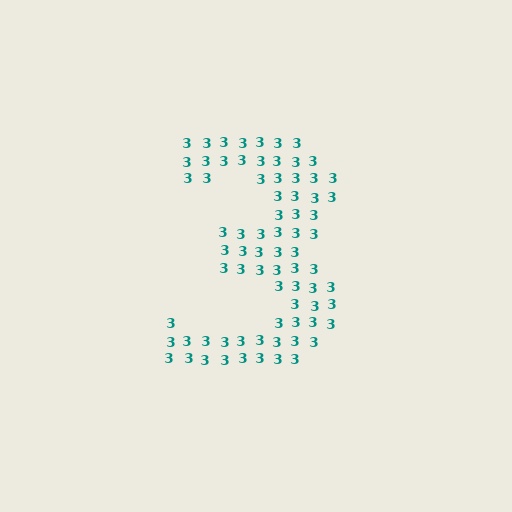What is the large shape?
The large shape is the digit 3.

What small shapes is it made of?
It is made of small digit 3's.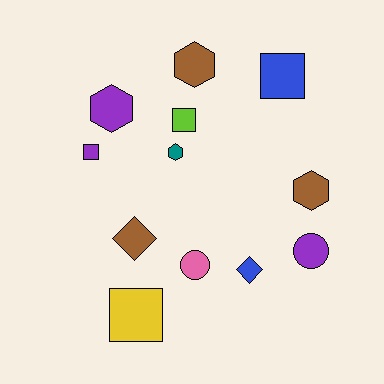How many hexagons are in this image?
There are 4 hexagons.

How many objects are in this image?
There are 12 objects.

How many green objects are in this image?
There are no green objects.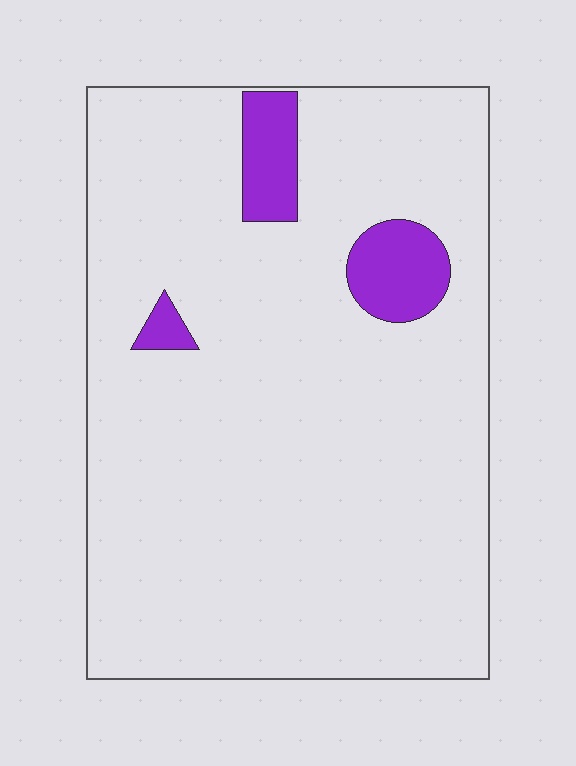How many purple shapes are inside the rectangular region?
3.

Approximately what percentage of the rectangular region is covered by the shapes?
Approximately 10%.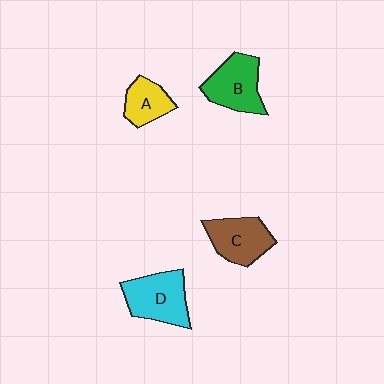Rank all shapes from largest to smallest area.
From largest to smallest: D (cyan), B (green), C (brown), A (yellow).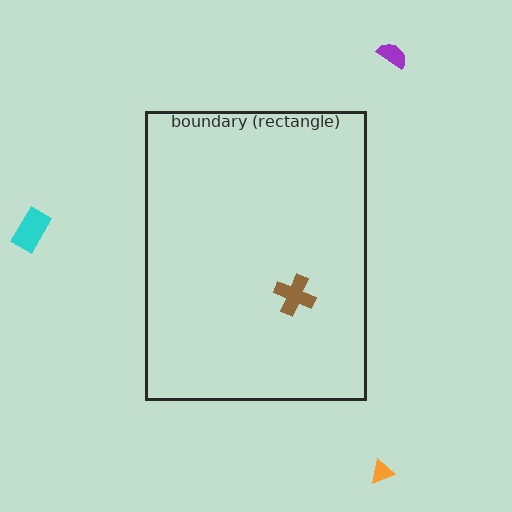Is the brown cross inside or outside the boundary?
Inside.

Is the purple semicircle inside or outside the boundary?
Outside.